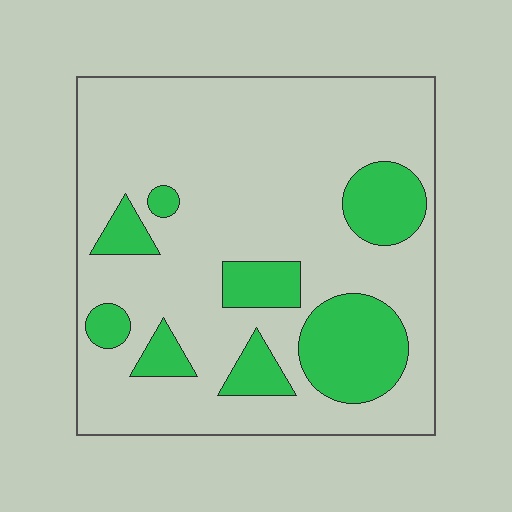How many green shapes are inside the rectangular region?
8.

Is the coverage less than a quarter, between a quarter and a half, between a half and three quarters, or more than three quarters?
Less than a quarter.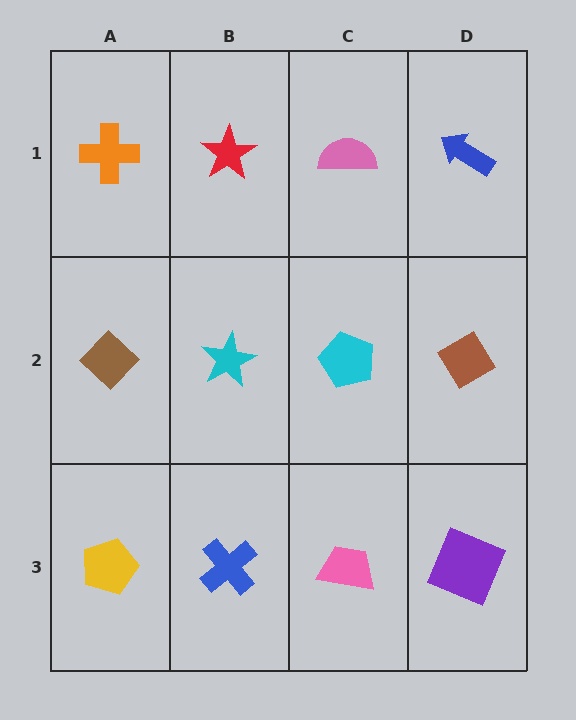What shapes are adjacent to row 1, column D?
A brown diamond (row 2, column D), a pink semicircle (row 1, column C).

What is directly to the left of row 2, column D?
A cyan pentagon.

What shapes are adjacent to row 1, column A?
A brown diamond (row 2, column A), a red star (row 1, column B).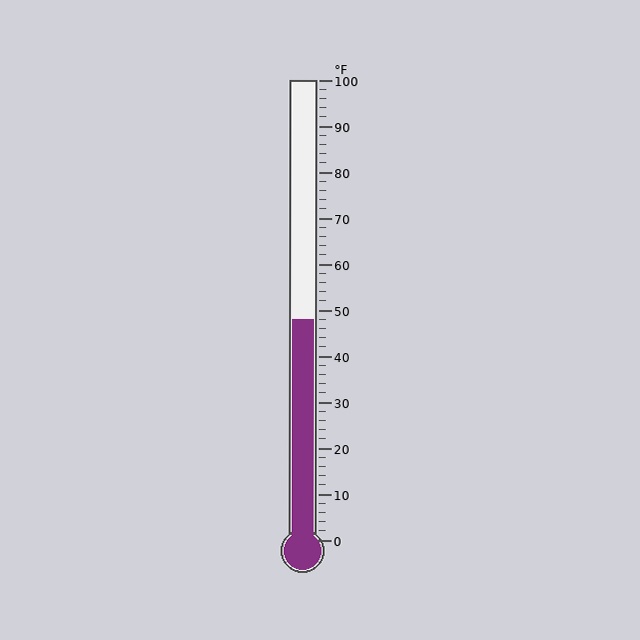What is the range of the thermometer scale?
The thermometer scale ranges from 0°F to 100°F.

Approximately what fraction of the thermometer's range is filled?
The thermometer is filled to approximately 50% of its range.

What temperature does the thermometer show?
The thermometer shows approximately 48°F.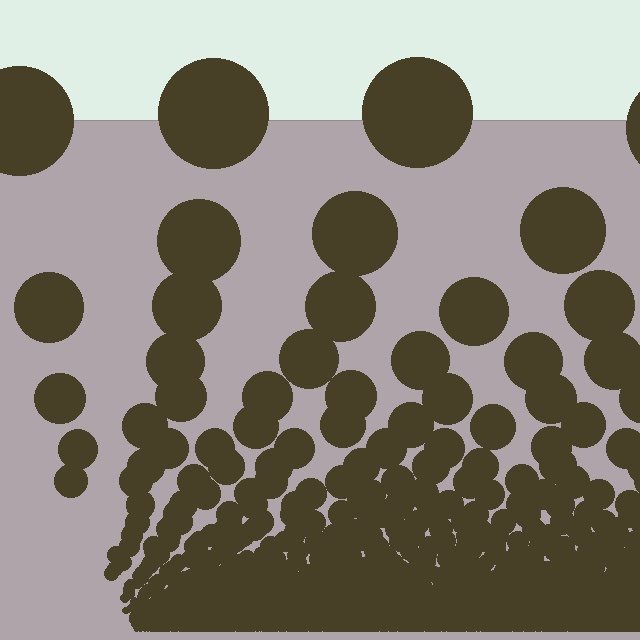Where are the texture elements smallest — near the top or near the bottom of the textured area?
Near the bottom.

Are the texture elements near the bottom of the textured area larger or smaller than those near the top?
Smaller. The gradient is inverted — elements near the bottom are smaller and denser.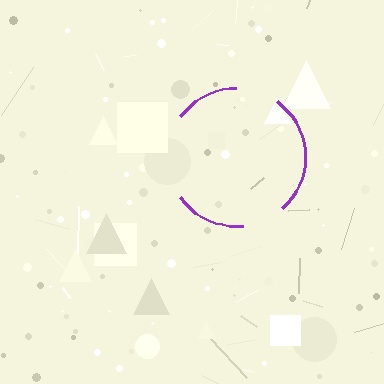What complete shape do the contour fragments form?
The contour fragments form a circle.